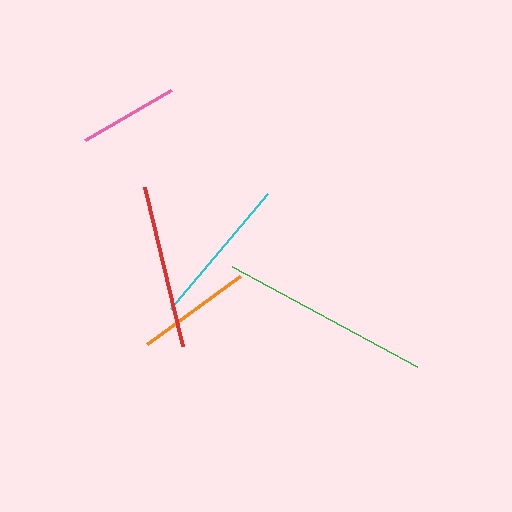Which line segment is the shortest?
The pink line is the shortest at approximately 99 pixels.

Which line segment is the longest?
The green line is the longest at approximately 210 pixels.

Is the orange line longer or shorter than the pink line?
The orange line is longer than the pink line.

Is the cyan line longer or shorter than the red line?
The red line is longer than the cyan line.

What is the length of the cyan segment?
The cyan segment is approximately 151 pixels long.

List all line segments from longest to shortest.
From longest to shortest: green, red, cyan, orange, pink.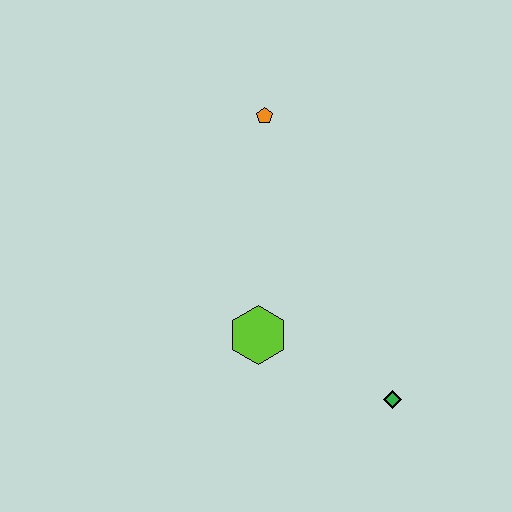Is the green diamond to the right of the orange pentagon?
Yes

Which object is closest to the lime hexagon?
The green diamond is closest to the lime hexagon.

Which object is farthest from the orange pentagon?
The green diamond is farthest from the orange pentagon.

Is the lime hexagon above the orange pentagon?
No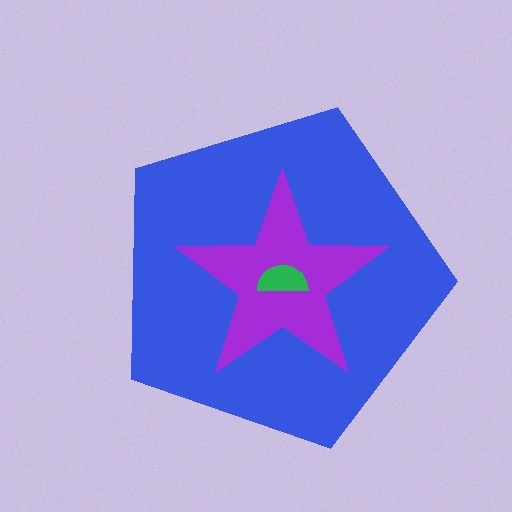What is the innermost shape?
The green semicircle.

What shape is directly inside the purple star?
The green semicircle.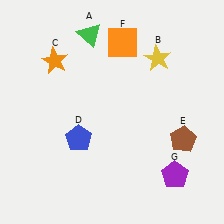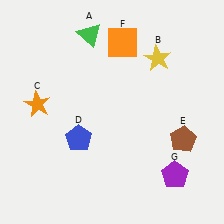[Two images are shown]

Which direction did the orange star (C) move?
The orange star (C) moved down.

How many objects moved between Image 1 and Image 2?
1 object moved between the two images.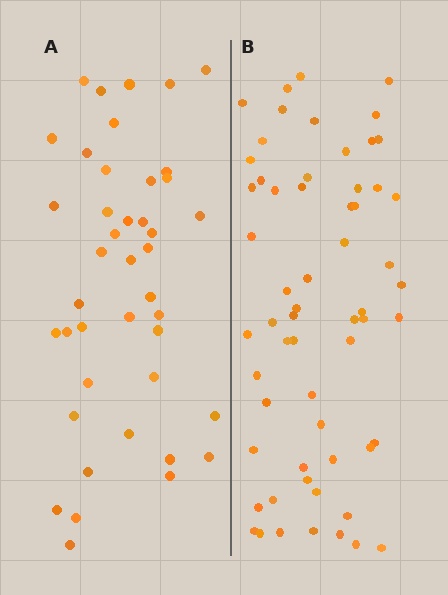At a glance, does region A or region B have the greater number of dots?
Region B (the right region) has more dots.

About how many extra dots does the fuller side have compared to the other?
Region B has approximately 20 more dots than region A.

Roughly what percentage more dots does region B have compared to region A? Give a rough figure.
About 45% more.